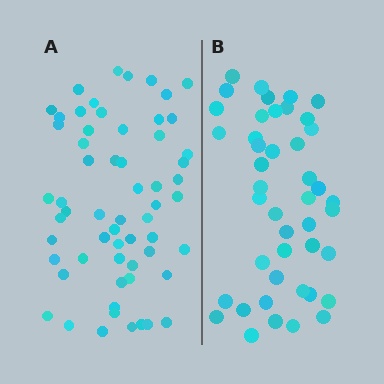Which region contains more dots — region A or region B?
Region A (the left region) has more dots.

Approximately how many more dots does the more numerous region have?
Region A has approximately 15 more dots than region B.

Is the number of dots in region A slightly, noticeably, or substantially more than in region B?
Region A has noticeably more, but not dramatically so. The ratio is roughly 1.4 to 1.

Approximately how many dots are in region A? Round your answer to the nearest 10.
About 60 dots.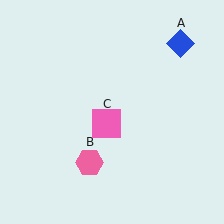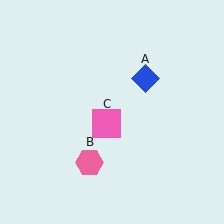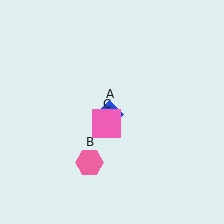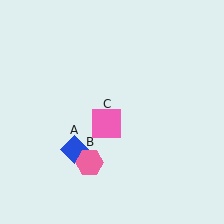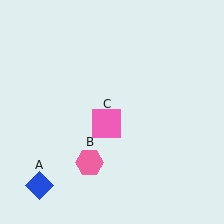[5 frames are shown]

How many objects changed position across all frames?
1 object changed position: blue diamond (object A).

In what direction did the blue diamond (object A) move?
The blue diamond (object A) moved down and to the left.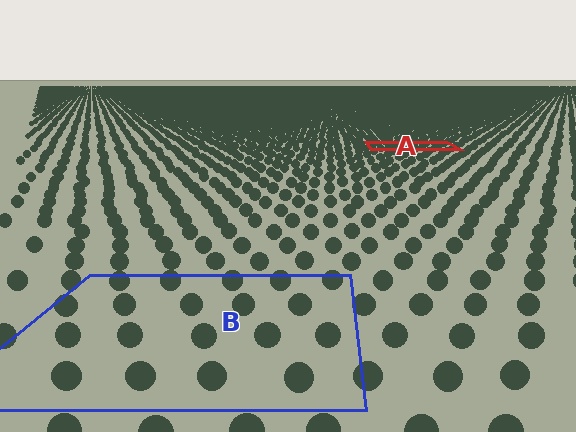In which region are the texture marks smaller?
The texture marks are smaller in region A, because it is farther away.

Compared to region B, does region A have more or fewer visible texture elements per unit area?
Region A has more texture elements per unit area — they are packed more densely because it is farther away.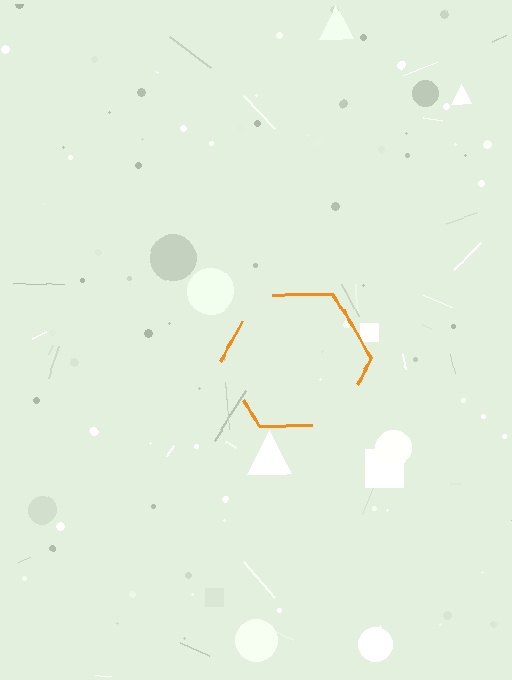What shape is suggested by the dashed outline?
The dashed outline suggests a hexagon.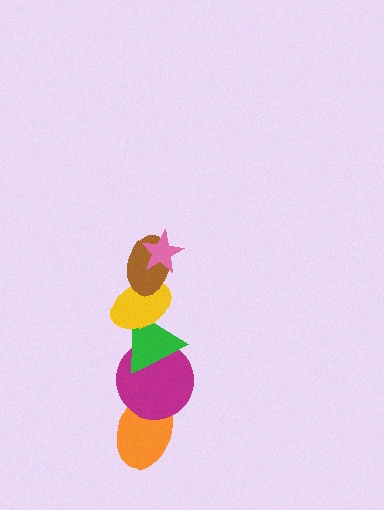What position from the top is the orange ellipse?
The orange ellipse is 6th from the top.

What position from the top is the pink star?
The pink star is 1st from the top.